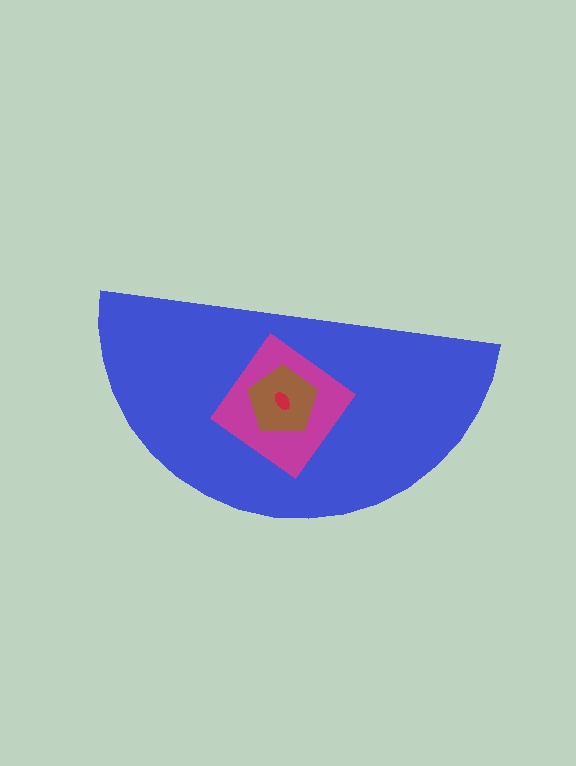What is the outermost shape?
The blue semicircle.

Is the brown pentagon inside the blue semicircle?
Yes.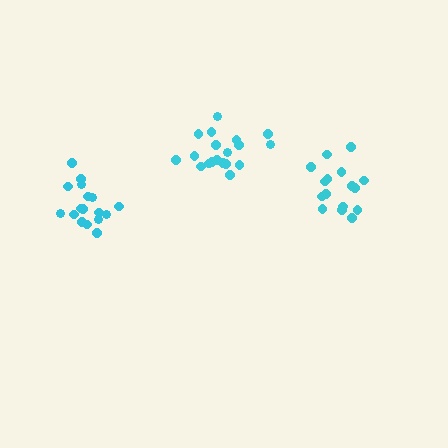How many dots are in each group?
Group 1: 19 dots, Group 2: 17 dots, Group 3: 16 dots (52 total).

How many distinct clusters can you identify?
There are 3 distinct clusters.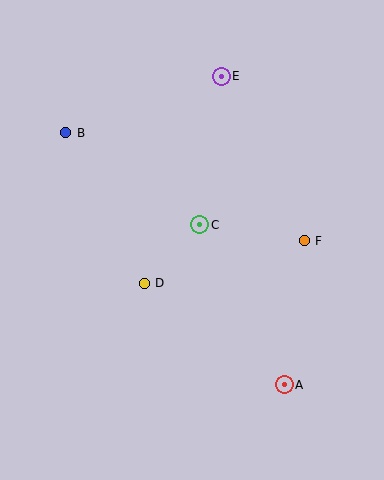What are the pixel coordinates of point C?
Point C is at (200, 225).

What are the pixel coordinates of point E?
Point E is at (221, 76).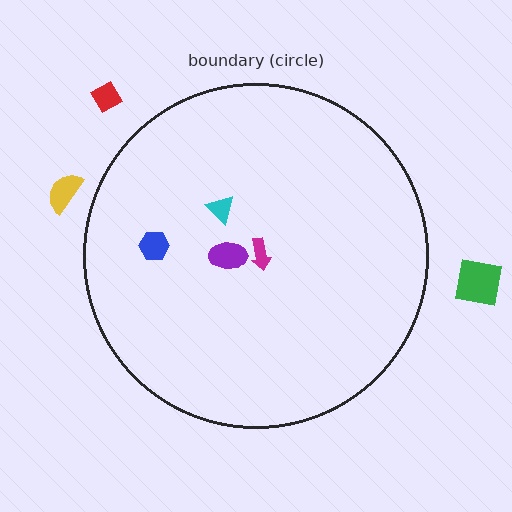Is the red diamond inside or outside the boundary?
Outside.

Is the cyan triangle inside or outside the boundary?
Inside.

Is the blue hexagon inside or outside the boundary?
Inside.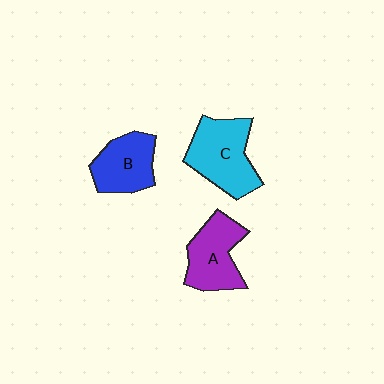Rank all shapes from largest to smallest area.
From largest to smallest: C (cyan), A (purple), B (blue).